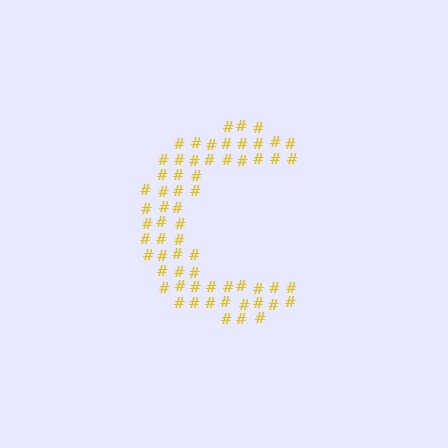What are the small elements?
The small elements are hash symbols.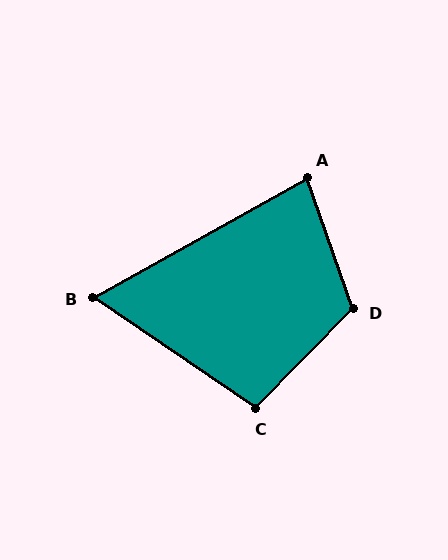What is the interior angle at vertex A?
Approximately 80 degrees (acute).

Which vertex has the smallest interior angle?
B, at approximately 63 degrees.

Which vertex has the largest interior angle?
D, at approximately 117 degrees.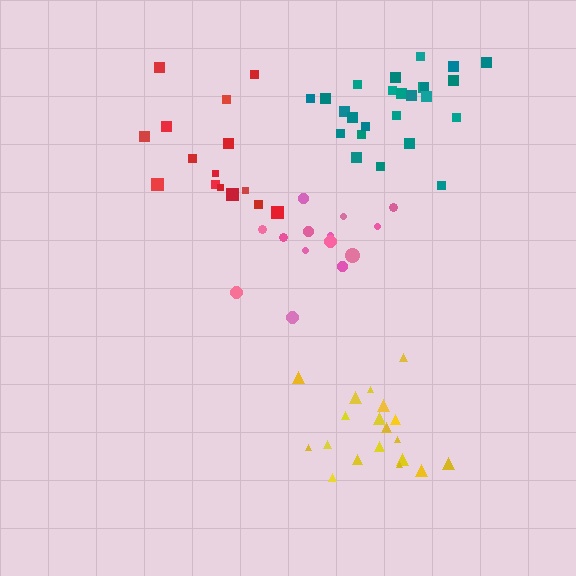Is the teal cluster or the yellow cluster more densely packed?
Yellow.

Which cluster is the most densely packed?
Yellow.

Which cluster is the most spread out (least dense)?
Red.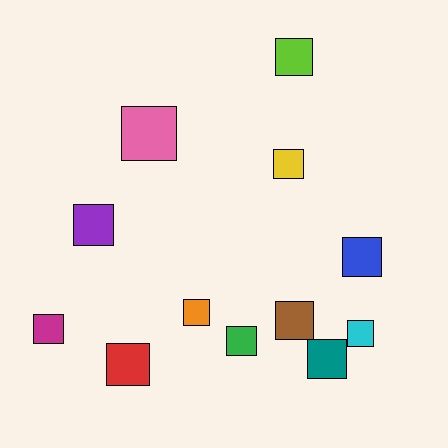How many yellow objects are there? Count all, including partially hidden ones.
There is 1 yellow object.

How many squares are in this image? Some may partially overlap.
There are 12 squares.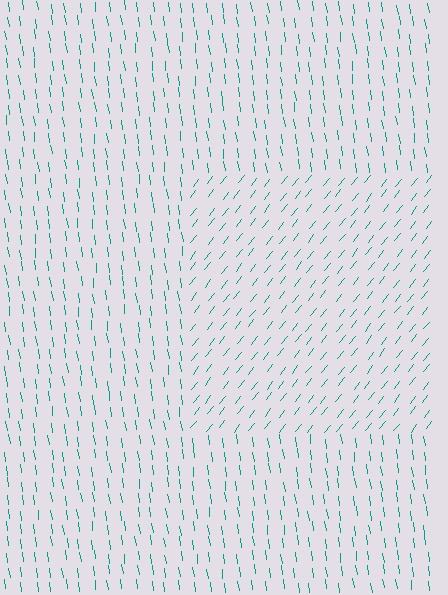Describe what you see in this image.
The image is filled with small teal line segments. A rectangle region in the image has lines oriented differently from the surrounding lines, creating a visible texture boundary.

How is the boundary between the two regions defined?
The boundary is defined purely by a change in line orientation (approximately 45 degrees difference). All lines are the same color and thickness.